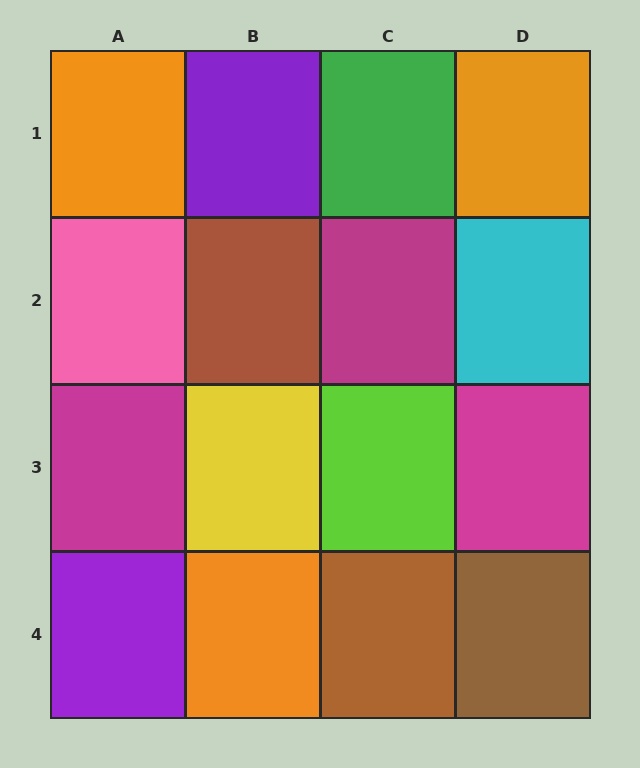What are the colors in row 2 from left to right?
Pink, brown, magenta, cyan.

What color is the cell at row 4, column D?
Brown.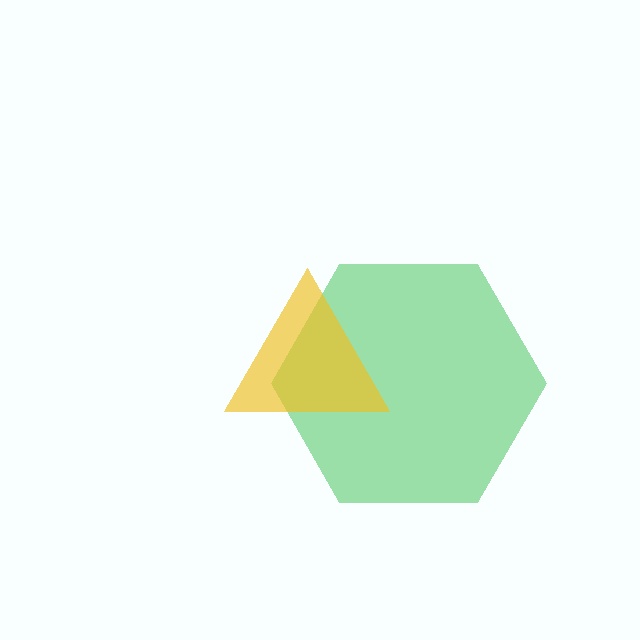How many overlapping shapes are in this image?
There are 2 overlapping shapes in the image.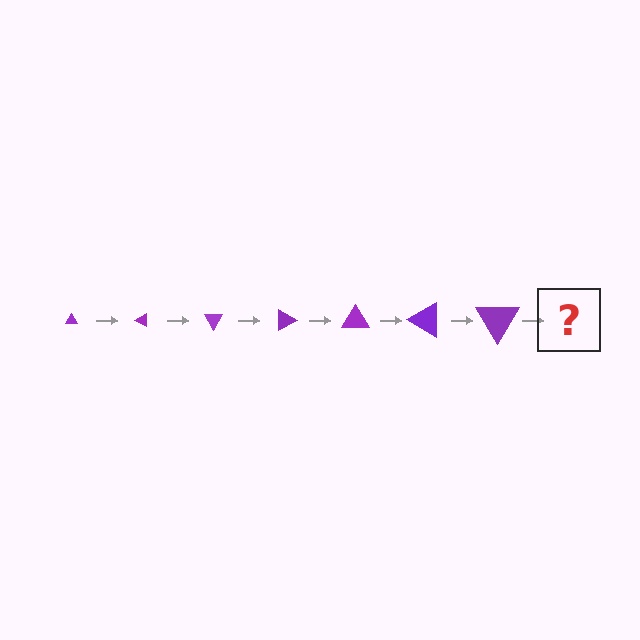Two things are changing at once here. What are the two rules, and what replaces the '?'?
The two rules are that the triangle grows larger each step and it rotates 30 degrees each step. The '?' should be a triangle, larger than the previous one and rotated 210 degrees from the start.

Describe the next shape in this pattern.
It should be a triangle, larger than the previous one and rotated 210 degrees from the start.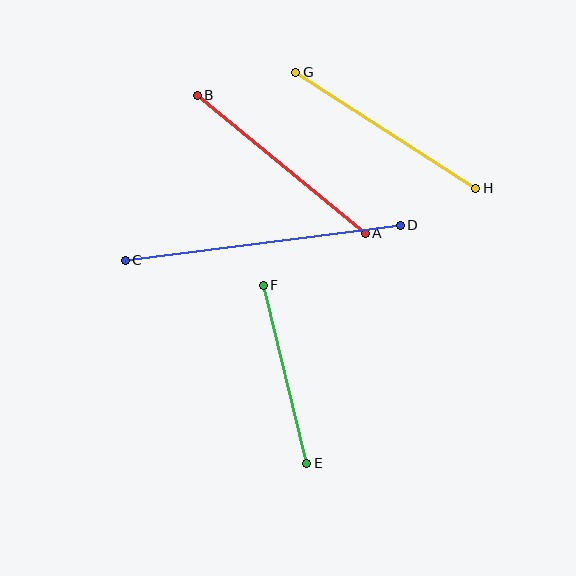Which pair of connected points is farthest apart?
Points C and D are farthest apart.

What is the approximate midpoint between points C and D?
The midpoint is at approximately (263, 243) pixels.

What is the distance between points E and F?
The distance is approximately 184 pixels.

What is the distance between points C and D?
The distance is approximately 277 pixels.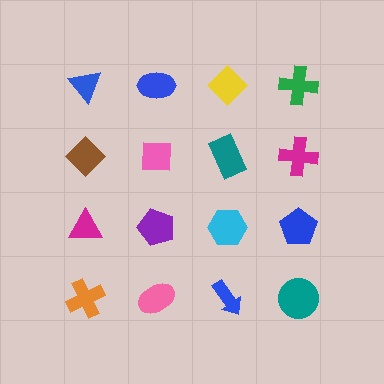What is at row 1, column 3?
A yellow diamond.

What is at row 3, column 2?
A purple pentagon.